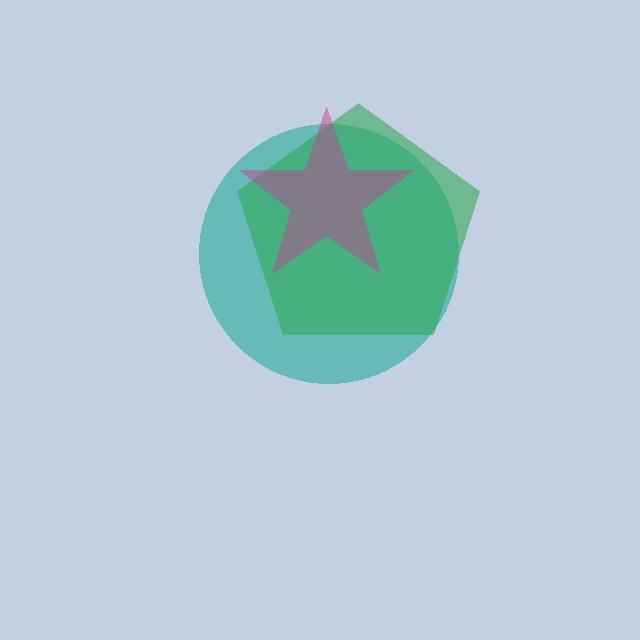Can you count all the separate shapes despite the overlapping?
Yes, there are 3 separate shapes.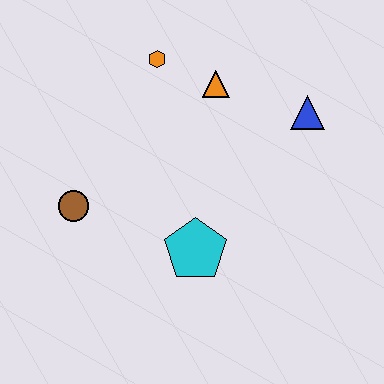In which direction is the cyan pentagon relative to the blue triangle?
The cyan pentagon is below the blue triangle.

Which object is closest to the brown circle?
The cyan pentagon is closest to the brown circle.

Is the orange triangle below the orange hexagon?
Yes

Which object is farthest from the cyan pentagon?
The orange hexagon is farthest from the cyan pentagon.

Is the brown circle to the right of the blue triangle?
No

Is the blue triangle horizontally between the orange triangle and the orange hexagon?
No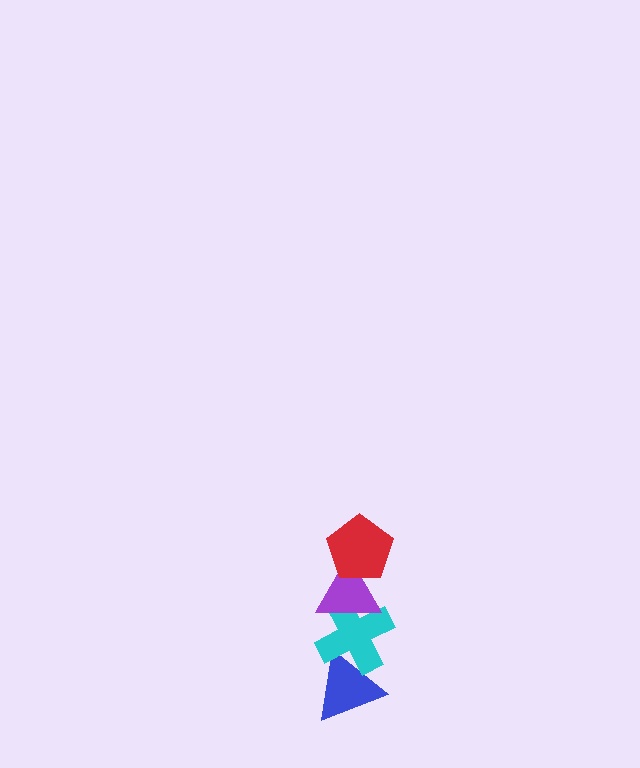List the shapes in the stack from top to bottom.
From top to bottom: the red pentagon, the purple triangle, the cyan cross, the blue triangle.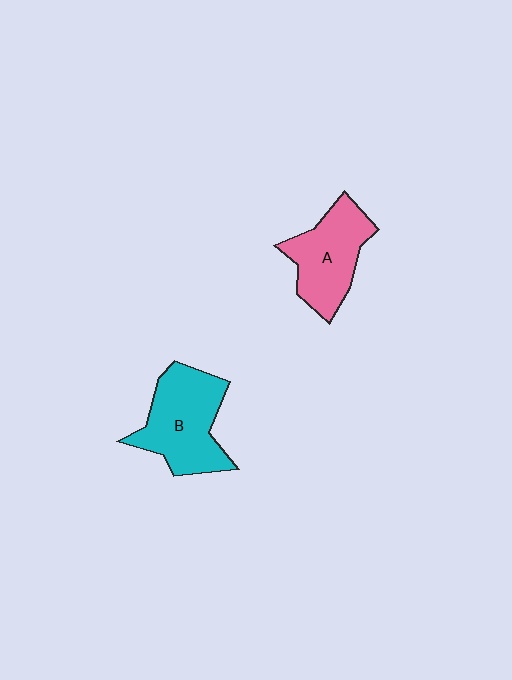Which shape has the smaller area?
Shape A (pink).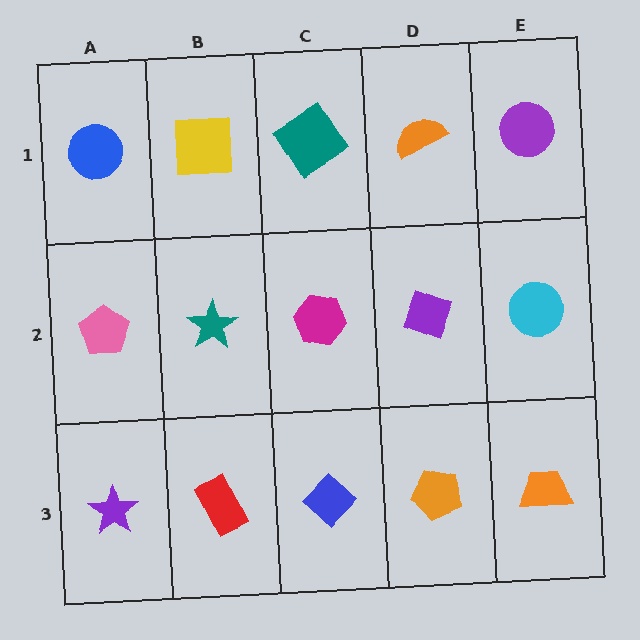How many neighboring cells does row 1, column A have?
2.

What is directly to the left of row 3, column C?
A red rectangle.